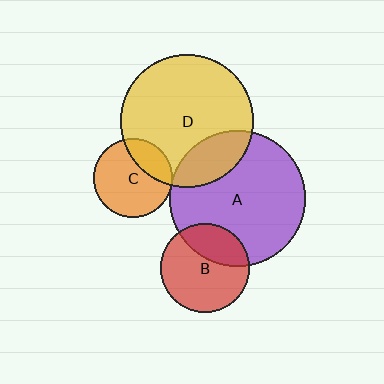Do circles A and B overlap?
Yes.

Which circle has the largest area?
Circle A (purple).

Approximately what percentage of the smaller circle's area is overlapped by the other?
Approximately 30%.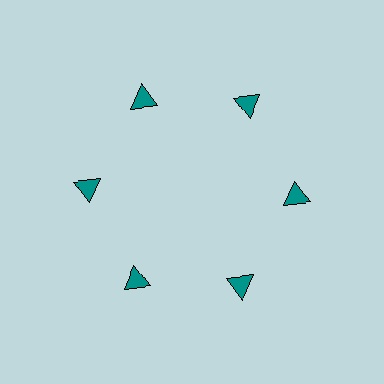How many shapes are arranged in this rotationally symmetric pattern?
There are 6 shapes, arranged in 6 groups of 1.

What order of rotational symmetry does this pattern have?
This pattern has 6-fold rotational symmetry.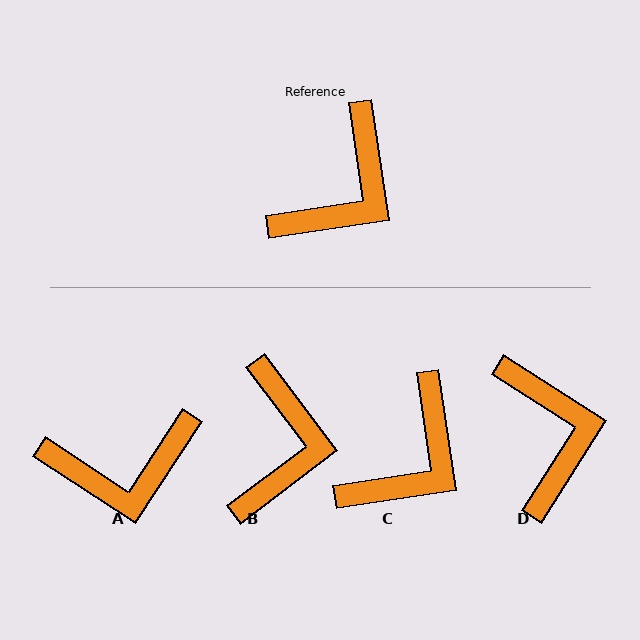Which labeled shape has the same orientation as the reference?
C.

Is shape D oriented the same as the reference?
No, it is off by about 49 degrees.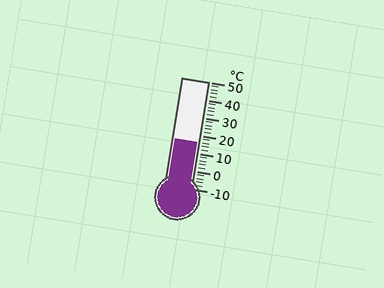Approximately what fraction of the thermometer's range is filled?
The thermometer is filled to approximately 45% of its range.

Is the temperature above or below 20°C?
The temperature is below 20°C.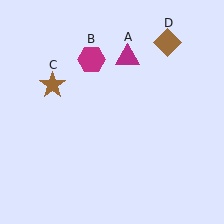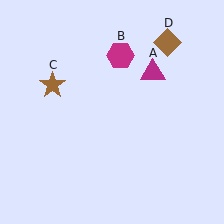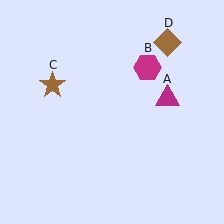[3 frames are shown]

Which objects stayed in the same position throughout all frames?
Brown star (object C) and brown diamond (object D) remained stationary.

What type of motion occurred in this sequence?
The magenta triangle (object A), magenta hexagon (object B) rotated clockwise around the center of the scene.